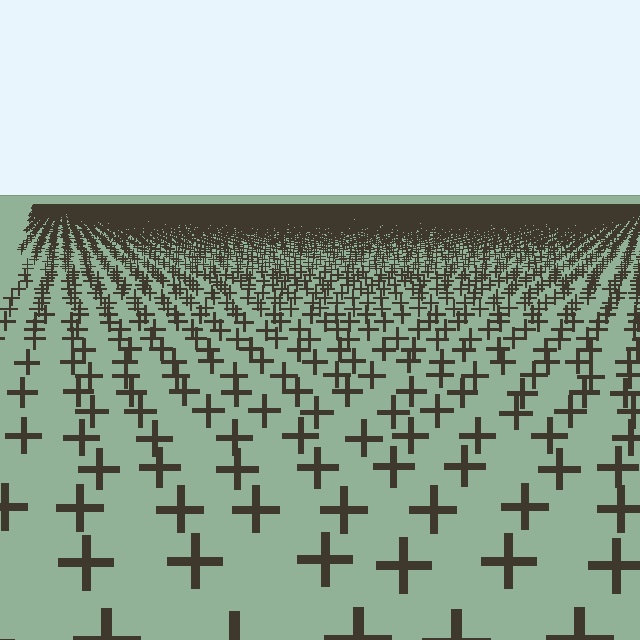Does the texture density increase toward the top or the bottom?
Density increases toward the top.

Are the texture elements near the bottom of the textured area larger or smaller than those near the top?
Larger. Near the bottom, elements are closer to the viewer and appear at a bigger on-screen size.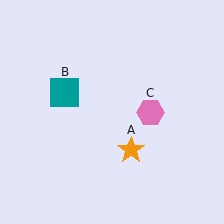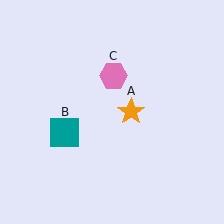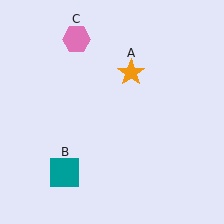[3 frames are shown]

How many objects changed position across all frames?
3 objects changed position: orange star (object A), teal square (object B), pink hexagon (object C).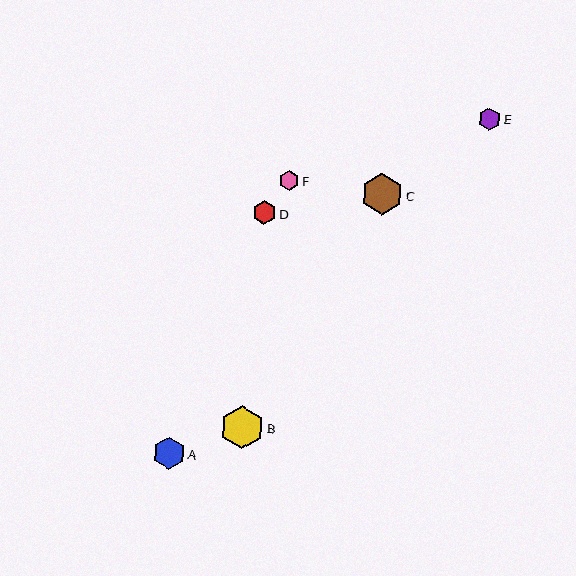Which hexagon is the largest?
Hexagon B is the largest with a size of approximately 43 pixels.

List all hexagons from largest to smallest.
From largest to smallest: B, C, A, D, E, F.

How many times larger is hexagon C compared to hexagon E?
Hexagon C is approximately 1.8 times the size of hexagon E.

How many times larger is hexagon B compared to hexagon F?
Hexagon B is approximately 2.2 times the size of hexagon F.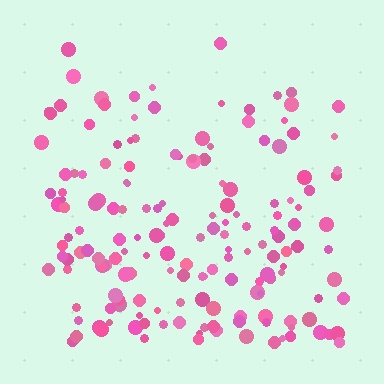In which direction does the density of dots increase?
From top to bottom, with the bottom side densest.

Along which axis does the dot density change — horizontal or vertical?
Vertical.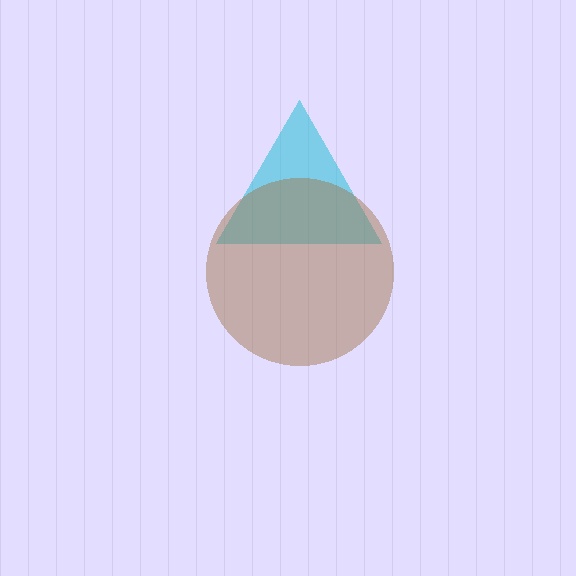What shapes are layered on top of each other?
The layered shapes are: a cyan triangle, a brown circle.